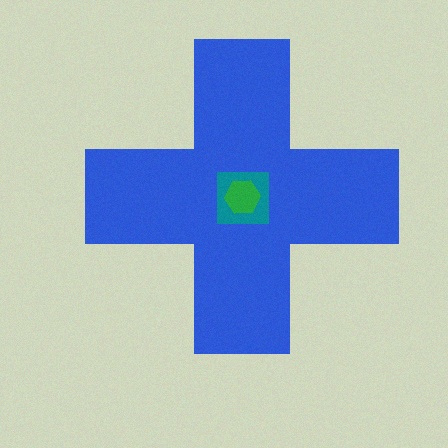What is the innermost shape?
The green hexagon.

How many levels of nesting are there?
3.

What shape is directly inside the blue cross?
The teal square.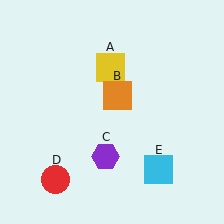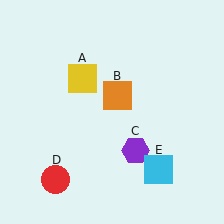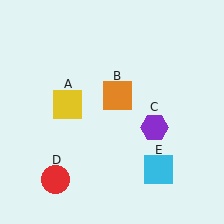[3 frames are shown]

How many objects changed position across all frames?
2 objects changed position: yellow square (object A), purple hexagon (object C).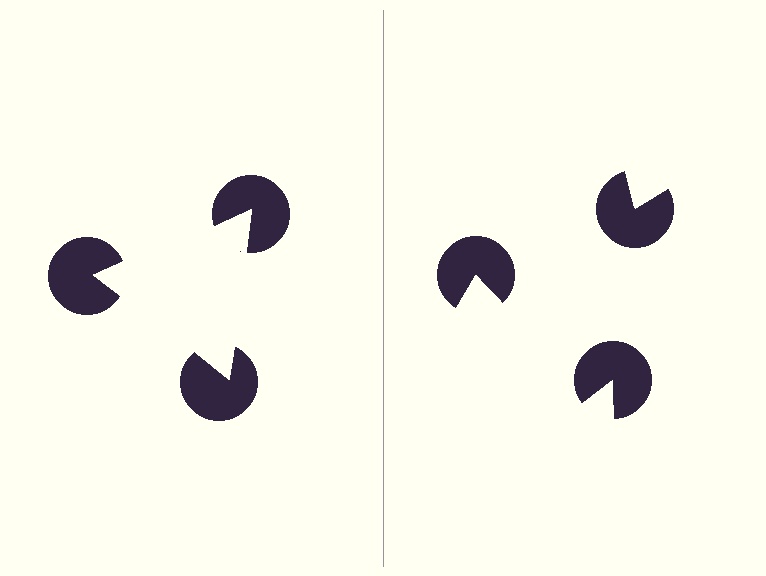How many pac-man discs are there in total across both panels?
6 — 3 on each side.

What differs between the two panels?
The pac-man discs are positioned identically on both sides; only the wedge orientations differ. On the left they align to a triangle; on the right they are misaligned.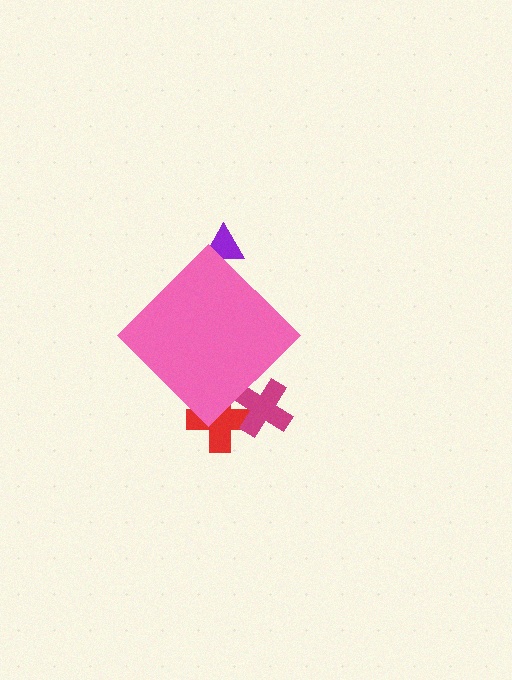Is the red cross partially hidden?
Yes, the red cross is partially hidden behind the pink diamond.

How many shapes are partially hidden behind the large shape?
3 shapes are partially hidden.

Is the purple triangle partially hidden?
Yes, the purple triangle is partially hidden behind the pink diamond.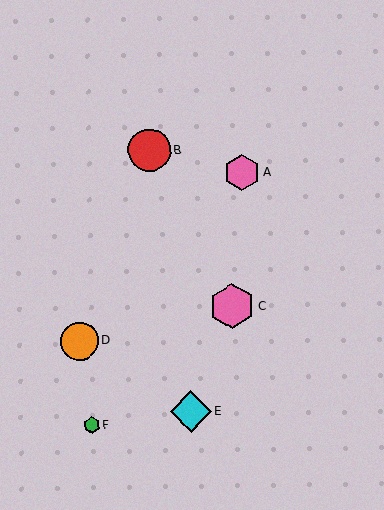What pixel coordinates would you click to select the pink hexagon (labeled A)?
Click at (242, 173) to select the pink hexagon A.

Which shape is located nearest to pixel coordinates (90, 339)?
The orange circle (labeled D) at (80, 341) is nearest to that location.